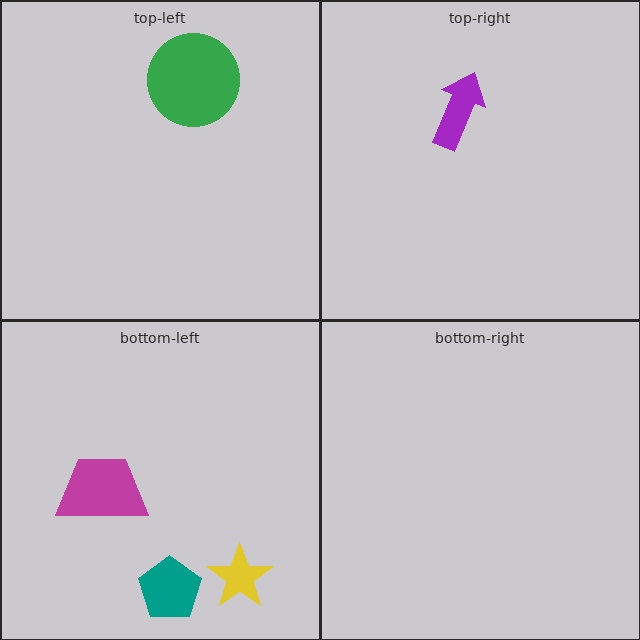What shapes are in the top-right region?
The purple arrow.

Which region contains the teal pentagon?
The bottom-left region.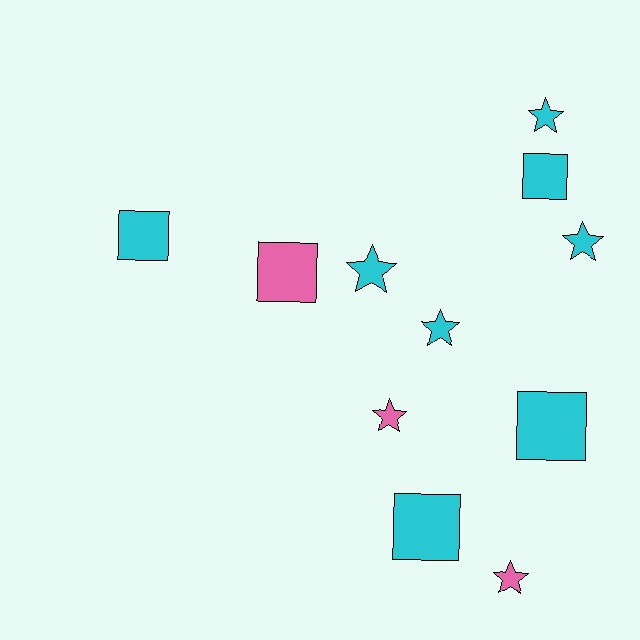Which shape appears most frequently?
Star, with 6 objects.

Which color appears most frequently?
Cyan, with 8 objects.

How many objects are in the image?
There are 11 objects.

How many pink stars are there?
There are 2 pink stars.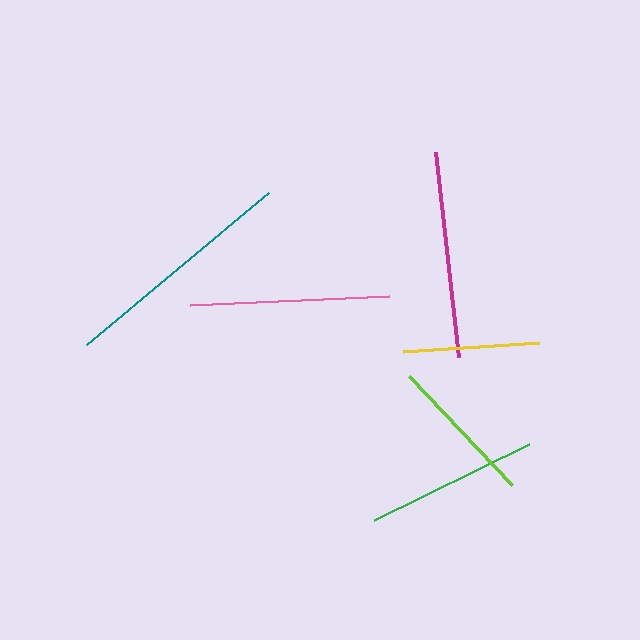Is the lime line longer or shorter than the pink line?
The pink line is longer than the lime line.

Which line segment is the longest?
The teal line is the longest at approximately 237 pixels.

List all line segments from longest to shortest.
From longest to shortest: teal, magenta, pink, green, lime, yellow.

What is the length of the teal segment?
The teal segment is approximately 237 pixels long.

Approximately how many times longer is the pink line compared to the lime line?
The pink line is approximately 1.3 times the length of the lime line.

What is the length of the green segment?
The green segment is approximately 173 pixels long.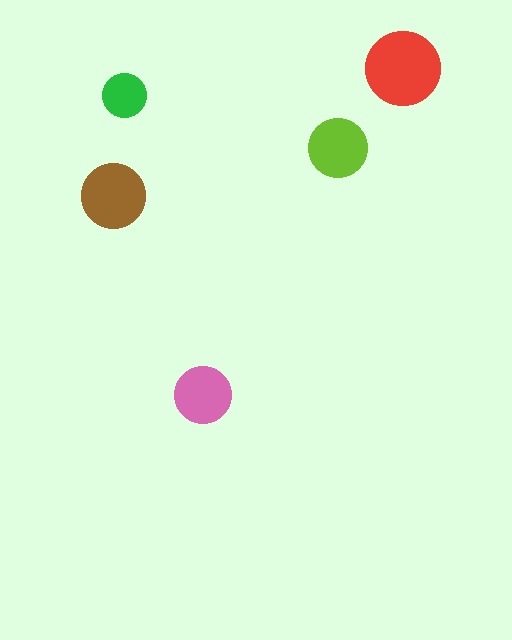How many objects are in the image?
There are 5 objects in the image.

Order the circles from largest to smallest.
the red one, the brown one, the lime one, the pink one, the green one.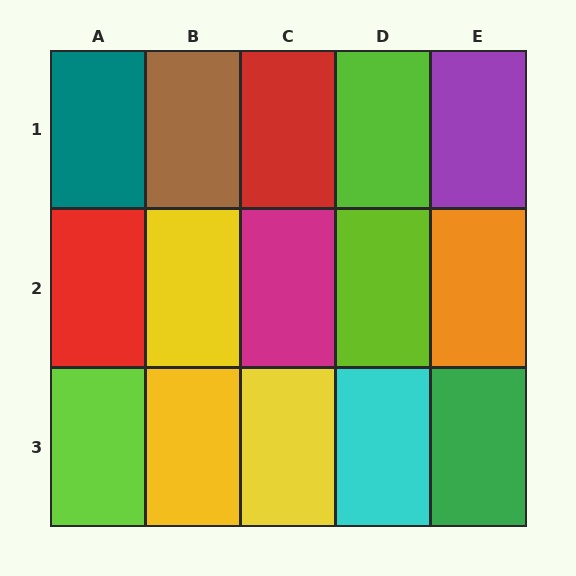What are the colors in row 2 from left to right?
Red, yellow, magenta, lime, orange.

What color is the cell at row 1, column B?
Brown.